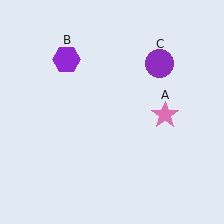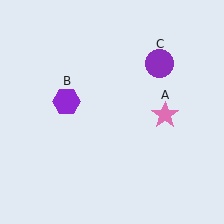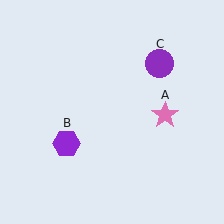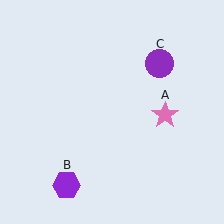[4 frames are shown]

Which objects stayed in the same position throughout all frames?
Pink star (object A) and purple circle (object C) remained stationary.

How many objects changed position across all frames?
1 object changed position: purple hexagon (object B).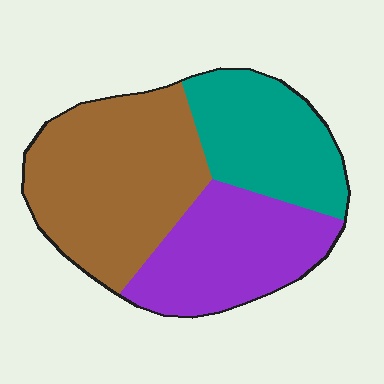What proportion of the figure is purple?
Purple covers 30% of the figure.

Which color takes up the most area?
Brown, at roughly 45%.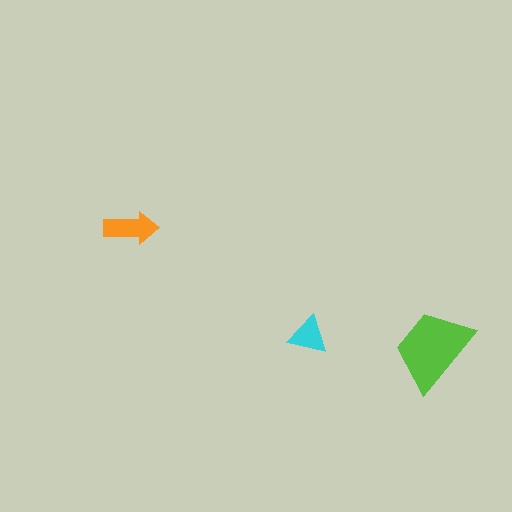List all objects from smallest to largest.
The cyan triangle, the orange arrow, the lime trapezoid.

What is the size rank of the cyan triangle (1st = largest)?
3rd.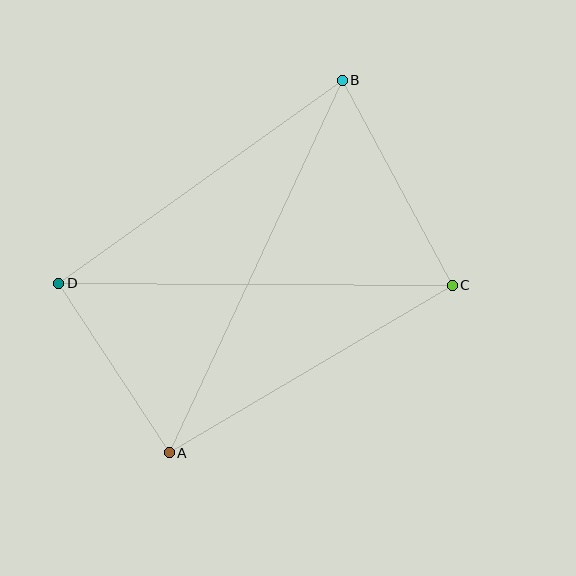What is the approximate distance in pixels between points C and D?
The distance between C and D is approximately 394 pixels.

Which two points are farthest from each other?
Points A and B are farthest from each other.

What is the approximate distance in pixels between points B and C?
The distance between B and C is approximately 233 pixels.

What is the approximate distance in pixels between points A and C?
The distance between A and C is approximately 329 pixels.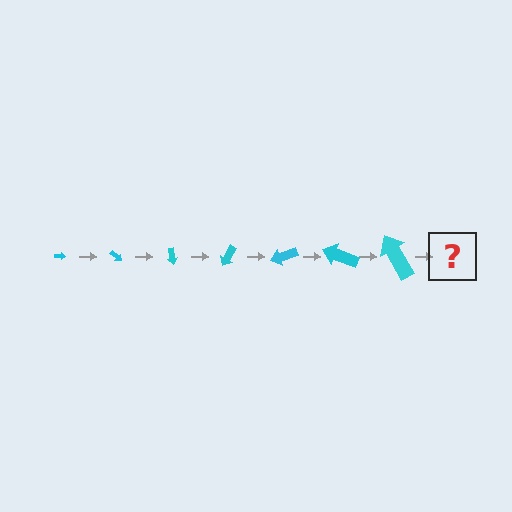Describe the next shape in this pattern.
It should be an arrow, larger than the previous one and rotated 280 degrees from the start.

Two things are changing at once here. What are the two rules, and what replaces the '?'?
The two rules are that the arrow grows larger each step and it rotates 40 degrees each step. The '?' should be an arrow, larger than the previous one and rotated 280 degrees from the start.